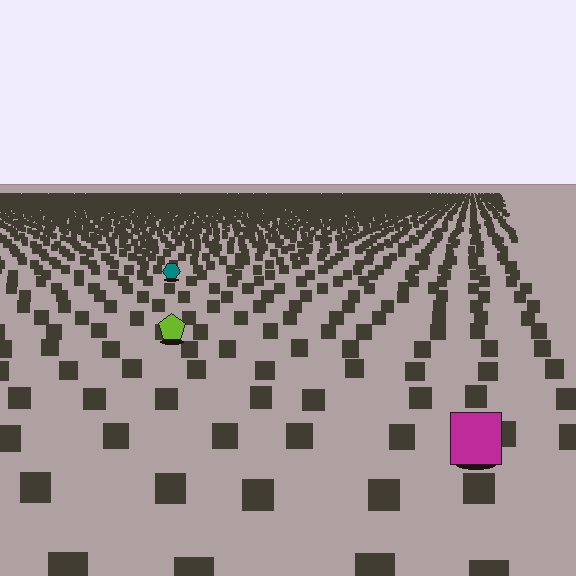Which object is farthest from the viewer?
The teal hexagon is farthest from the viewer. It appears smaller and the ground texture around it is denser.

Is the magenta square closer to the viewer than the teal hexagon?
Yes. The magenta square is closer — you can tell from the texture gradient: the ground texture is coarser near it.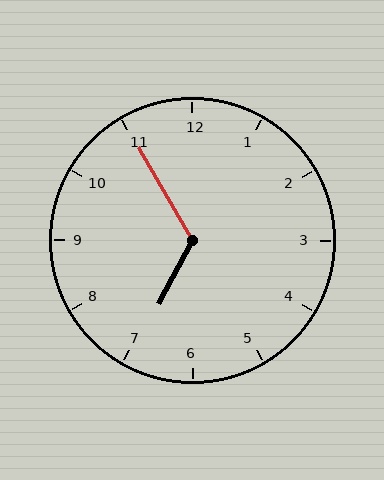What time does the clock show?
6:55.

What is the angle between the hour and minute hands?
Approximately 122 degrees.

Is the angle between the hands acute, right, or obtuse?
It is obtuse.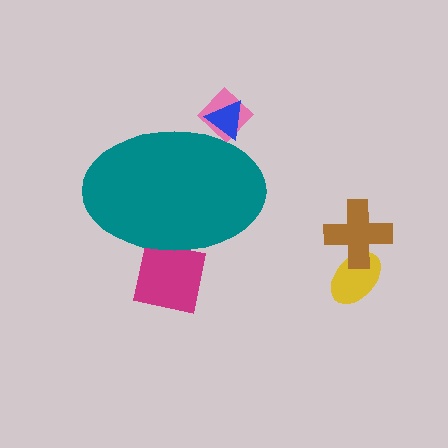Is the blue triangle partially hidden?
Yes, the blue triangle is partially hidden behind the teal ellipse.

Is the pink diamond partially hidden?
Yes, the pink diamond is partially hidden behind the teal ellipse.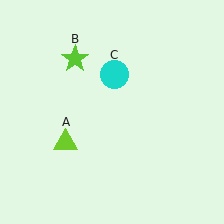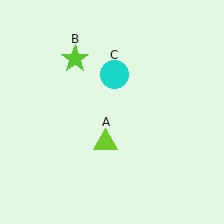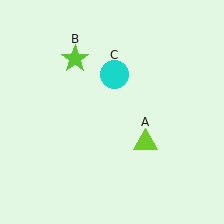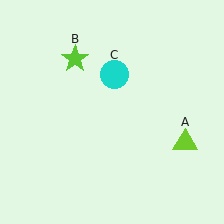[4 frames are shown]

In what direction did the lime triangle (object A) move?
The lime triangle (object A) moved right.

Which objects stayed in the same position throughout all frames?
Lime star (object B) and cyan circle (object C) remained stationary.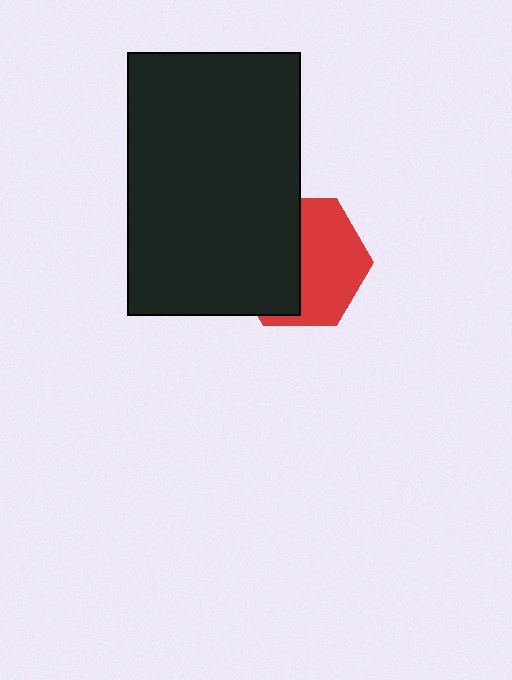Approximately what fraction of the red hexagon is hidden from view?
Roughly 48% of the red hexagon is hidden behind the black rectangle.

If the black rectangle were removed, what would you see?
You would see the complete red hexagon.